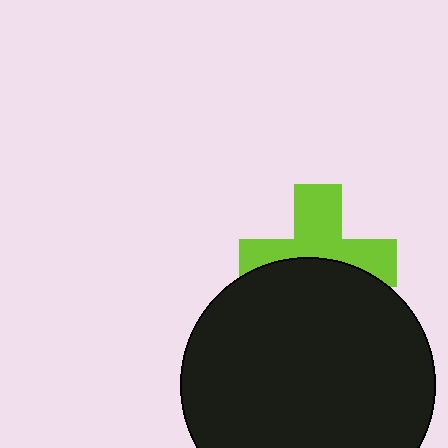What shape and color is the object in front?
The object in front is a black circle.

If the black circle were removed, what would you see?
You would see the complete lime cross.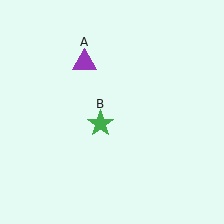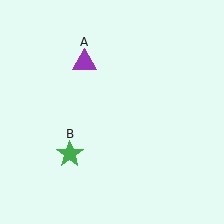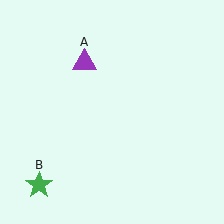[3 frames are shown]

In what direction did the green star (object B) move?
The green star (object B) moved down and to the left.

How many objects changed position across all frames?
1 object changed position: green star (object B).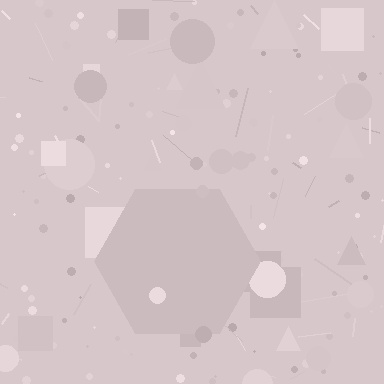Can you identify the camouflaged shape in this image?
The camouflaged shape is a hexagon.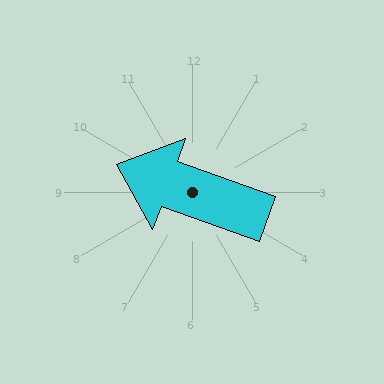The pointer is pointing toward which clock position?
Roughly 10 o'clock.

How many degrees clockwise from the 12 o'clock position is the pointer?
Approximately 290 degrees.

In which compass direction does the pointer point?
West.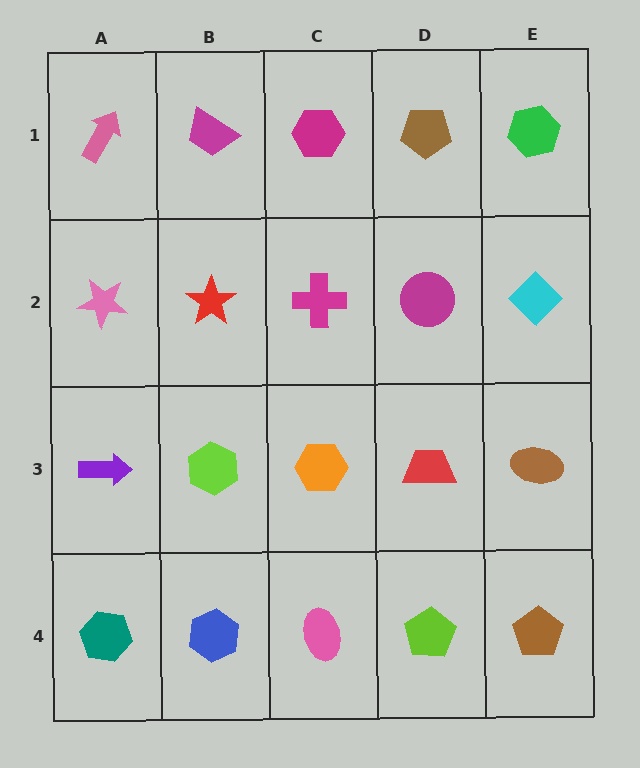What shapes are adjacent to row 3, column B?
A red star (row 2, column B), a blue hexagon (row 4, column B), a purple arrow (row 3, column A), an orange hexagon (row 3, column C).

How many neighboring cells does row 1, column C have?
3.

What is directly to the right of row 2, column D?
A cyan diamond.